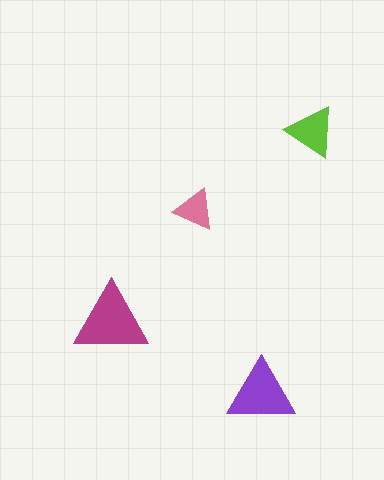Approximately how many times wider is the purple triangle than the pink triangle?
About 1.5 times wider.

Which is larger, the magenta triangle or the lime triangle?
The magenta one.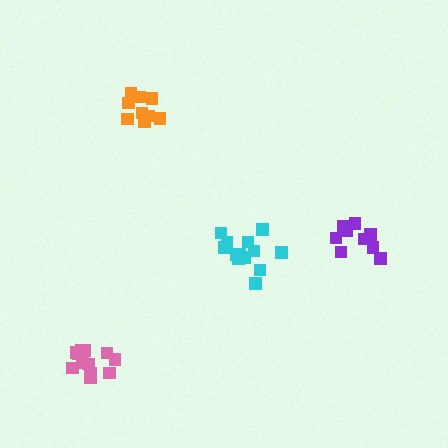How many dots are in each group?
Group 1: 9 dots, Group 2: 12 dots, Group 3: 9 dots, Group 4: 13 dots (43 total).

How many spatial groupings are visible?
There are 4 spatial groupings.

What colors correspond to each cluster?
The clusters are colored: purple, pink, orange, cyan.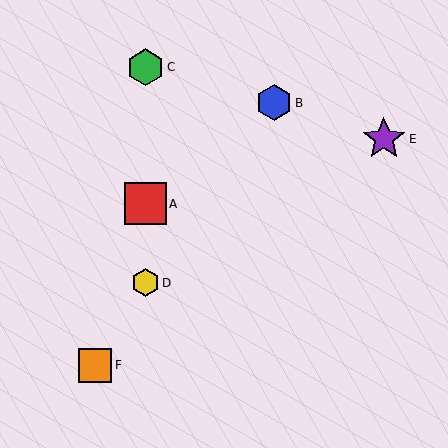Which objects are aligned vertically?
Objects A, C, D are aligned vertically.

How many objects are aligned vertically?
3 objects (A, C, D) are aligned vertically.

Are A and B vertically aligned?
No, A is at x≈146 and B is at x≈274.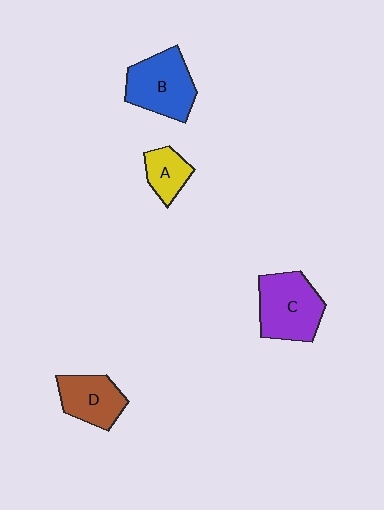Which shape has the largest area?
Shape C (purple).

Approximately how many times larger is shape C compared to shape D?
Approximately 1.4 times.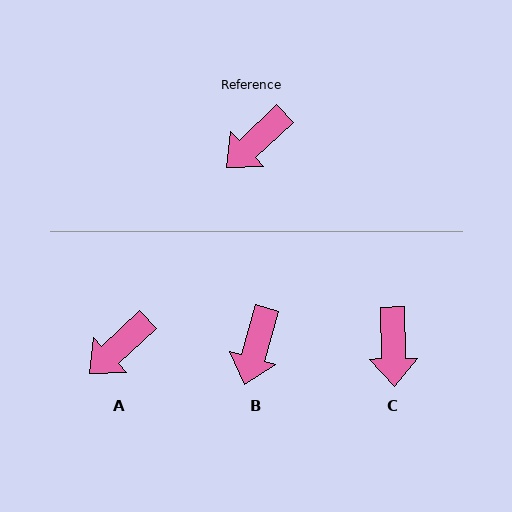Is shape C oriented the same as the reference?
No, it is off by about 48 degrees.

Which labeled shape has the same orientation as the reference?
A.